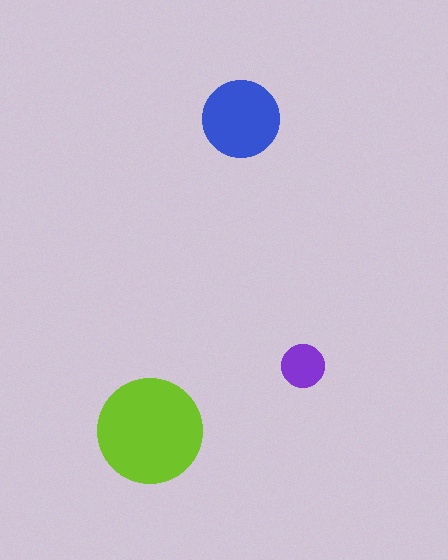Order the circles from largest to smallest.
the lime one, the blue one, the purple one.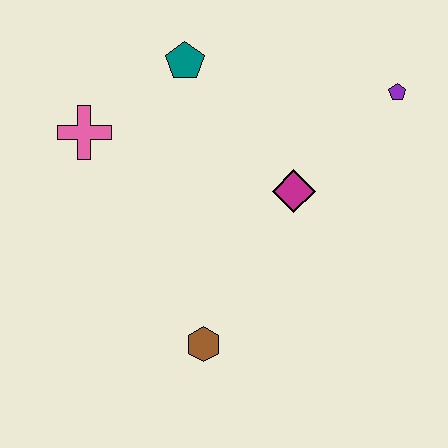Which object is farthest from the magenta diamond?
The pink cross is farthest from the magenta diamond.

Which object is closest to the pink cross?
The teal pentagon is closest to the pink cross.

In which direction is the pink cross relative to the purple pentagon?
The pink cross is to the left of the purple pentagon.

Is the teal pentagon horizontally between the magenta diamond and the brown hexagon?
No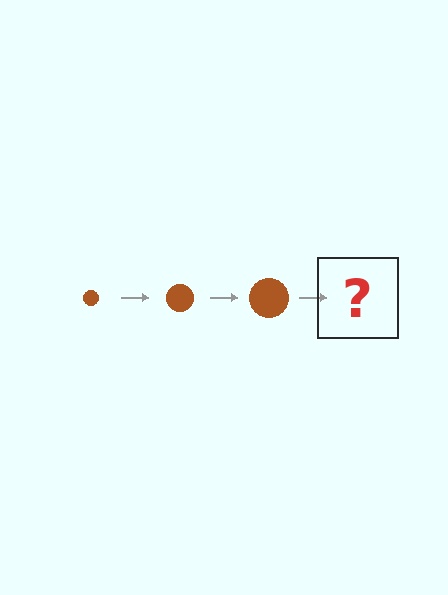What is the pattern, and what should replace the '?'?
The pattern is that the circle gets progressively larger each step. The '?' should be a brown circle, larger than the previous one.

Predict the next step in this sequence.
The next step is a brown circle, larger than the previous one.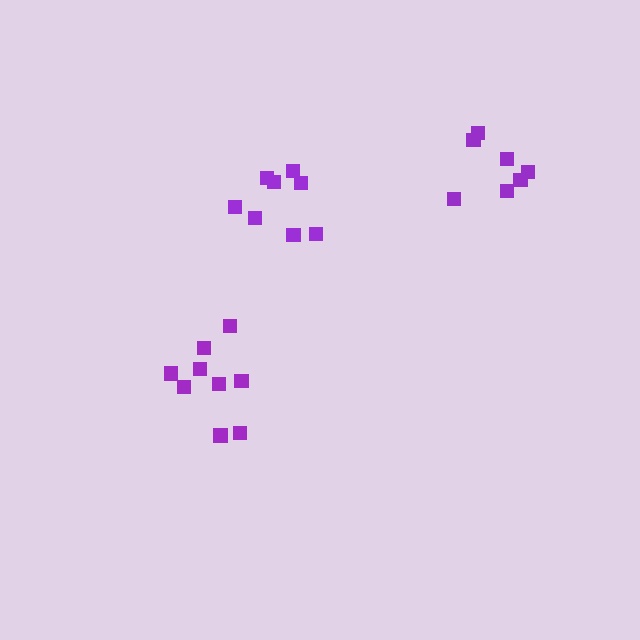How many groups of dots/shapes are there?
There are 3 groups.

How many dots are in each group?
Group 1: 8 dots, Group 2: 9 dots, Group 3: 7 dots (24 total).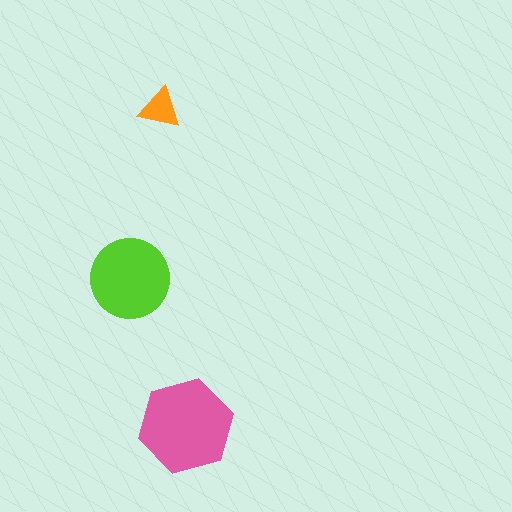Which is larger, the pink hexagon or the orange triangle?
The pink hexagon.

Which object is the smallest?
The orange triangle.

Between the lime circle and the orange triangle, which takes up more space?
The lime circle.